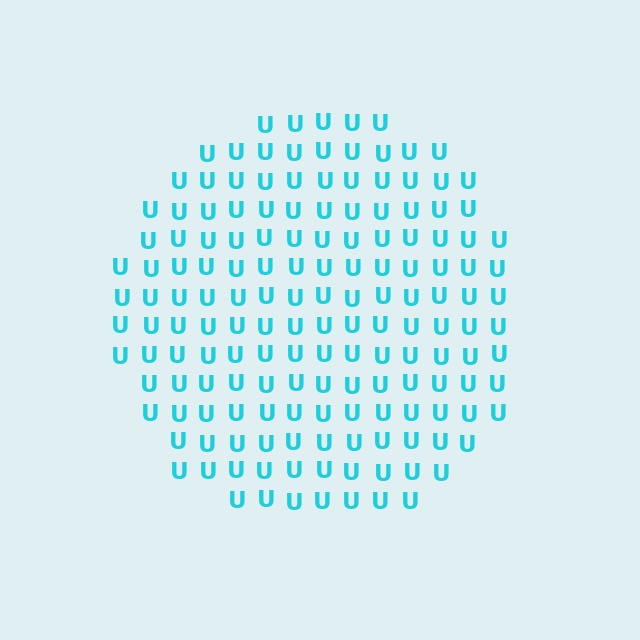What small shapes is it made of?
It is made of small letter U's.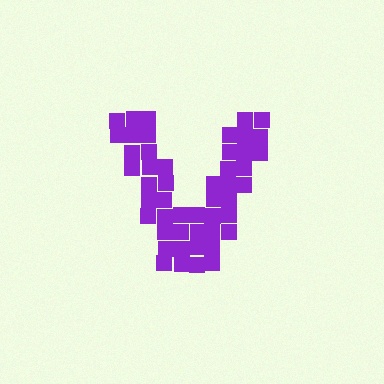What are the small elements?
The small elements are squares.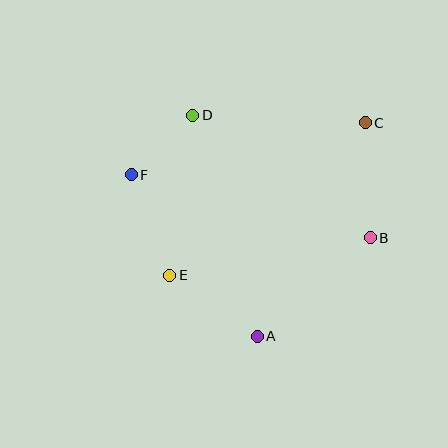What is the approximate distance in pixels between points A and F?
The distance between A and F is approximately 205 pixels.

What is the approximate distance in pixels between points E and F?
The distance between E and F is approximately 107 pixels.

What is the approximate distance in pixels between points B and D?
The distance between B and D is approximately 216 pixels.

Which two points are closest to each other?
Points D and F are closest to each other.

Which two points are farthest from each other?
Points C and E are farthest from each other.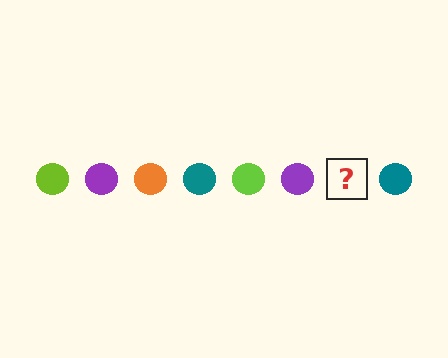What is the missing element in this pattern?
The missing element is an orange circle.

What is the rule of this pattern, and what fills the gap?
The rule is that the pattern cycles through lime, purple, orange, teal circles. The gap should be filled with an orange circle.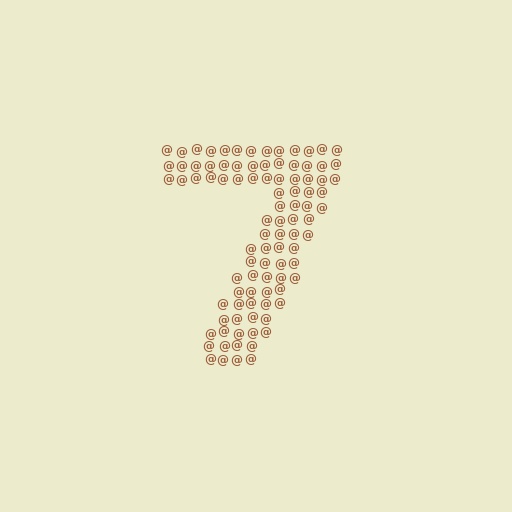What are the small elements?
The small elements are at signs.